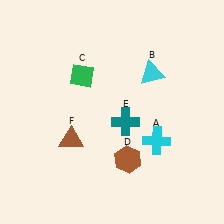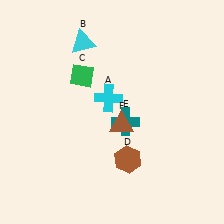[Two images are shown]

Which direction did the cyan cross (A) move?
The cyan cross (A) moved left.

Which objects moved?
The objects that moved are: the cyan cross (A), the cyan triangle (B), the brown triangle (F).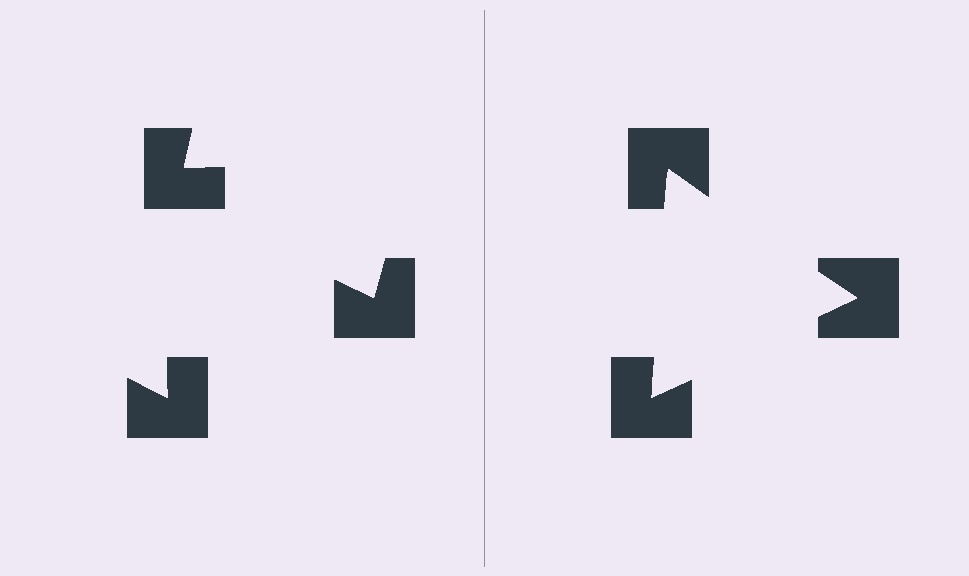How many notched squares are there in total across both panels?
6 — 3 on each side.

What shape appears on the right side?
An illusory triangle.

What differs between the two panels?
The notched squares are positioned identically on both sides; only the wedge orientations differ. On the right they align to a triangle; on the left they are misaligned.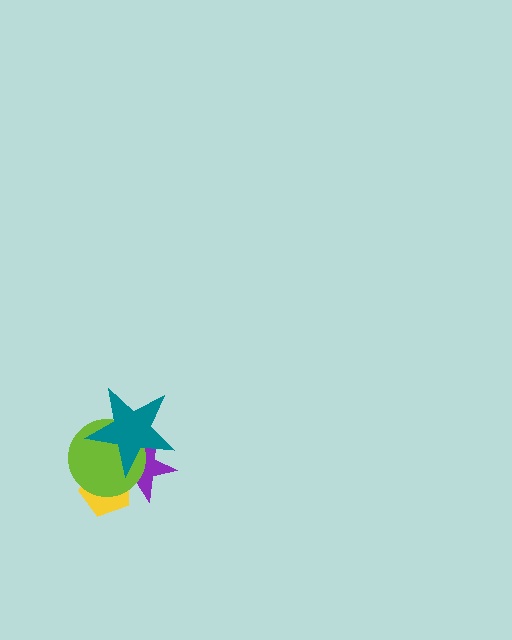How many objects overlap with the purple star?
3 objects overlap with the purple star.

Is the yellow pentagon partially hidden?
Yes, it is partially covered by another shape.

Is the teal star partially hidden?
No, no other shape covers it.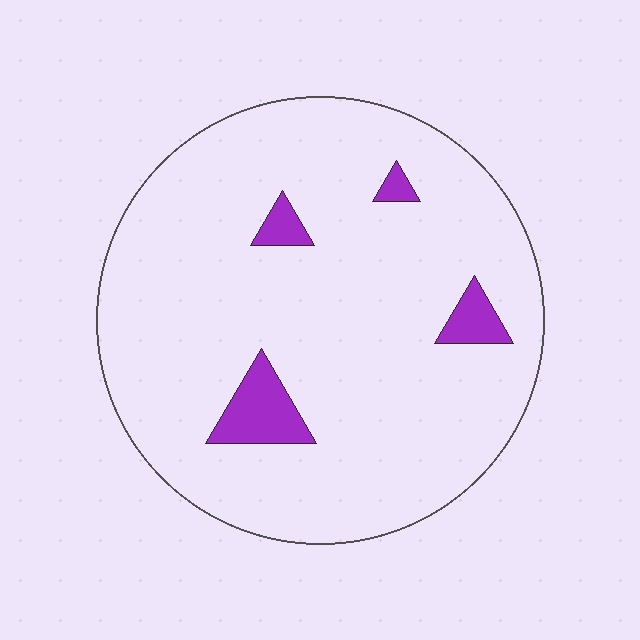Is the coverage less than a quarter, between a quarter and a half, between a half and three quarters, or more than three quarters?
Less than a quarter.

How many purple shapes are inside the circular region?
4.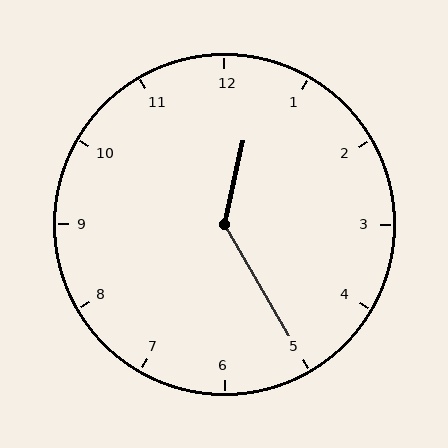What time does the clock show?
12:25.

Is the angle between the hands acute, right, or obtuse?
It is obtuse.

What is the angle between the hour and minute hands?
Approximately 138 degrees.